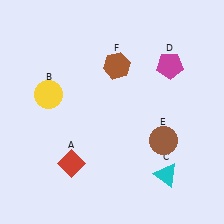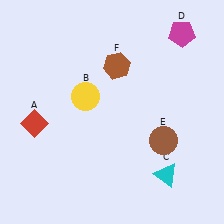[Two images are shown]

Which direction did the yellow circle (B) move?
The yellow circle (B) moved right.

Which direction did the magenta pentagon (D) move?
The magenta pentagon (D) moved up.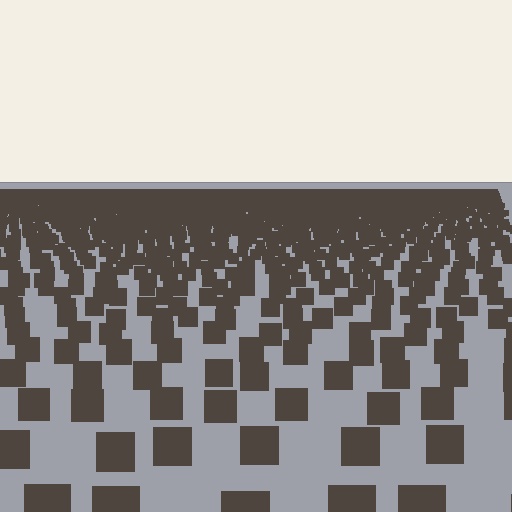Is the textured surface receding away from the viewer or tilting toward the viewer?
The surface is receding away from the viewer. Texture elements get smaller and denser toward the top.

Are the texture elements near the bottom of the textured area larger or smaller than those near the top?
Larger. Near the bottom, elements are closer to the viewer and appear at a bigger on-screen size.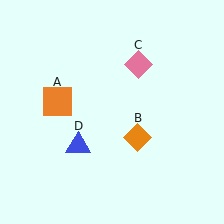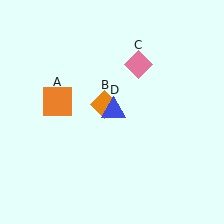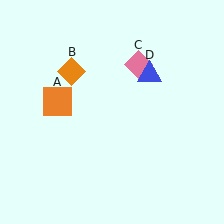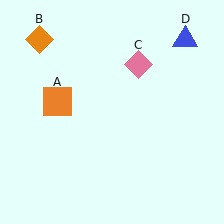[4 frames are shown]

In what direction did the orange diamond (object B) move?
The orange diamond (object B) moved up and to the left.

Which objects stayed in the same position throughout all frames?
Orange square (object A) and pink diamond (object C) remained stationary.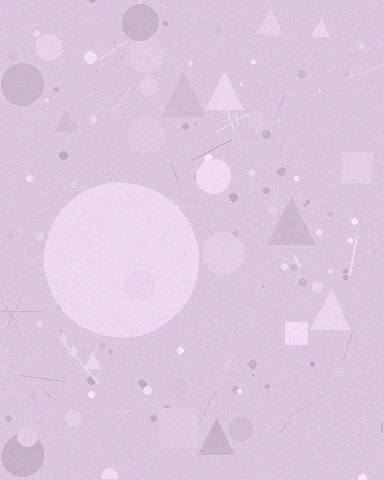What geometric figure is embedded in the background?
A circle is embedded in the background.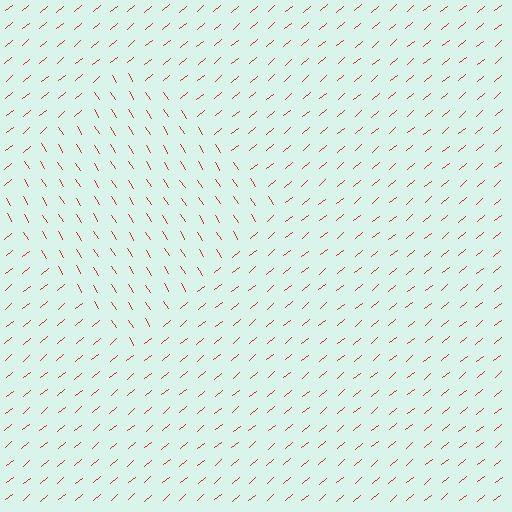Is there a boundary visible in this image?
Yes, there is a texture boundary formed by a change in line orientation.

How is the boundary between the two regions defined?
The boundary is defined purely by a change in line orientation (approximately 82 degrees difference). All lines are the same color and thickness.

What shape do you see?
I see a diamond.